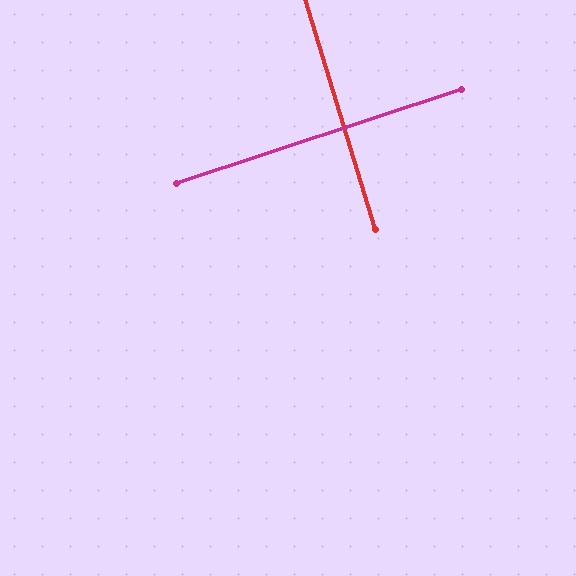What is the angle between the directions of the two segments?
Approximately 89 degrees.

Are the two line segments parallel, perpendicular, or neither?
Perpendicular — they meet at approximately 89°.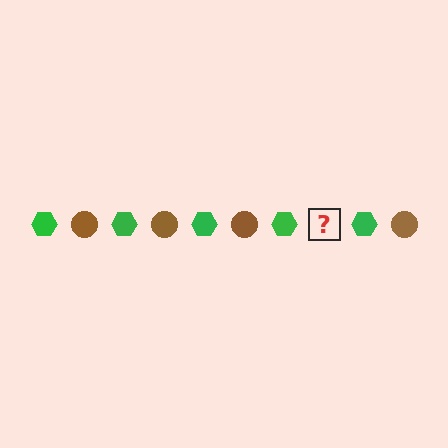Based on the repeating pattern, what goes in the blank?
The blank should be a brown circle.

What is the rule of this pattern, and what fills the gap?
The rule is that the pattern alternates between green hexagon and brown circle. The gap should be filled with a brown circle.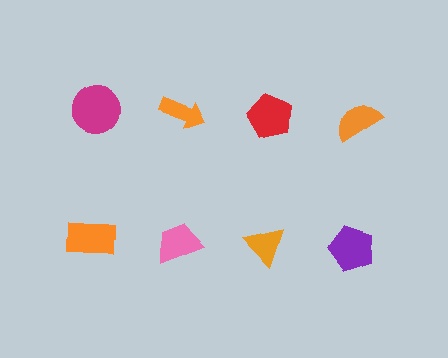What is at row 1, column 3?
A red pentagon.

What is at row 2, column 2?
A pink trapezoid.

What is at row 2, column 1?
An orange rectangle.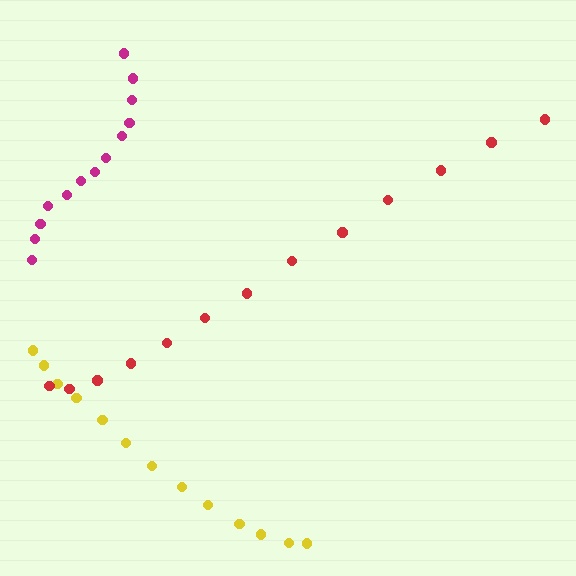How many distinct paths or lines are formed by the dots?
There are 3 distinct paths.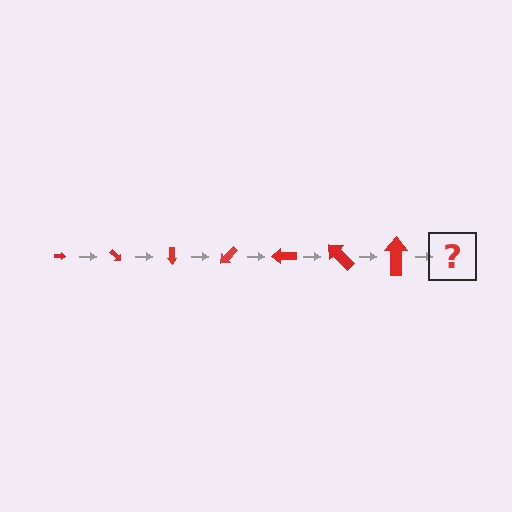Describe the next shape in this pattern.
It should be an arrow, larger than the previous one and rotated 315 degrees from the start.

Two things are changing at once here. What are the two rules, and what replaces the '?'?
The two rules are that the arrow grows larger each step and it rotates 45 degrees each step. The '?' should be an arrow, larger than the previous one and rotated 315 degrees from the start.